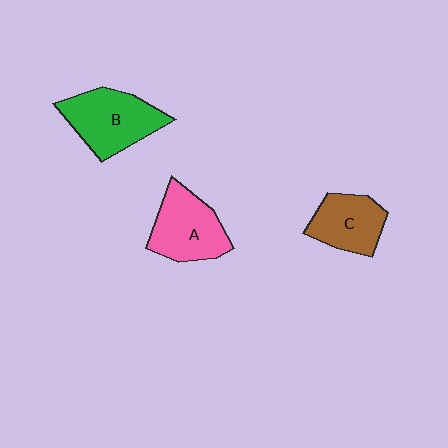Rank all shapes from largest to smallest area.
From largest to smallest: B (green), A (pink), C (brown).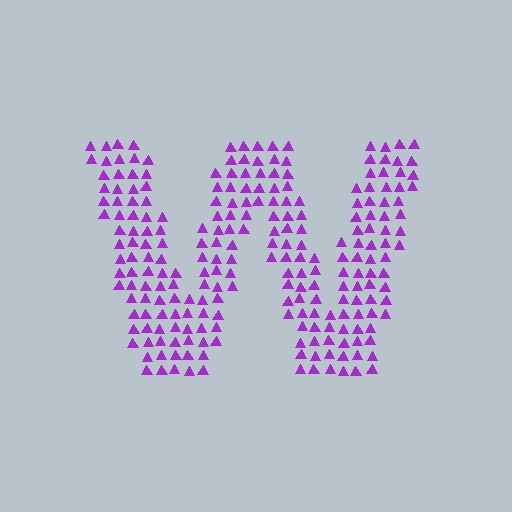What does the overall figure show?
The overall figure shows the letter W.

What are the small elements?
The small elements are triangles.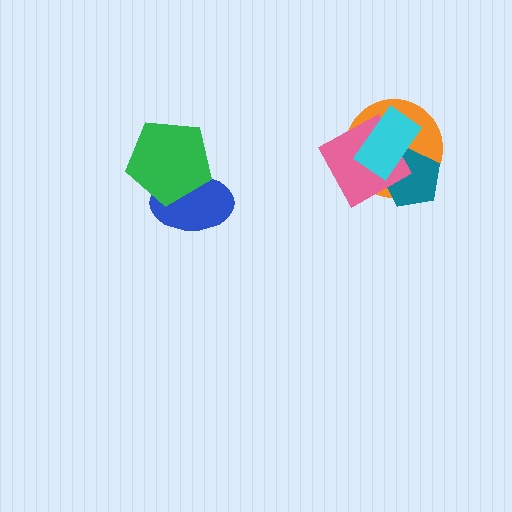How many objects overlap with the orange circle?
3 objects overlap with the orange circle.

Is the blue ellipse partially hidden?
Yes, it is partially covered by another shape.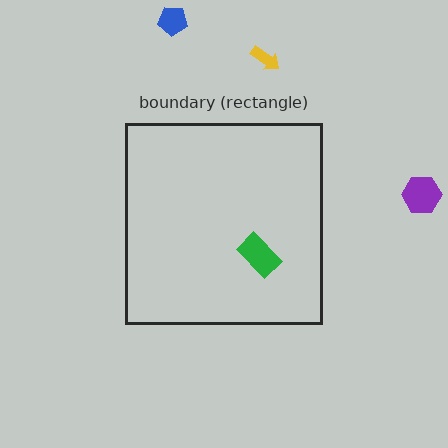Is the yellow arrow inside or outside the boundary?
Outside.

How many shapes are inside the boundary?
1 inside, 3 outside.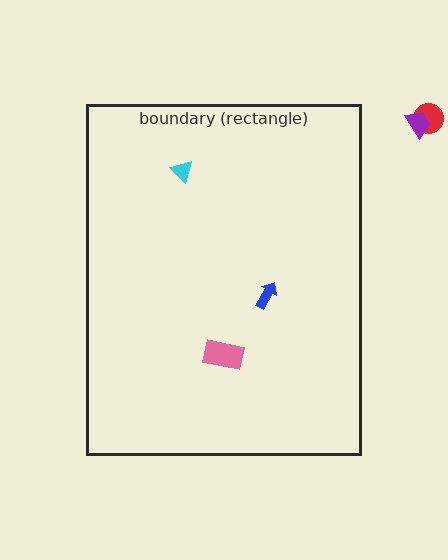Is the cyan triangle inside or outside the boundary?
Inside.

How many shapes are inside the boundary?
3 inside, 2 outside.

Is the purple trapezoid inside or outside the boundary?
Outside.